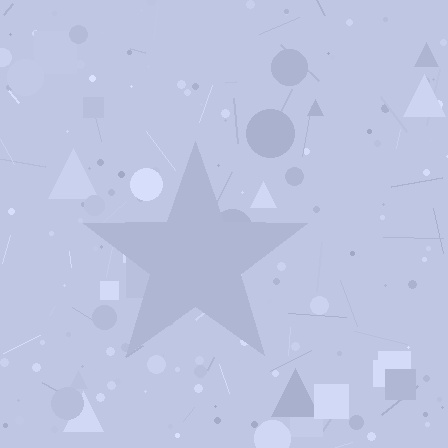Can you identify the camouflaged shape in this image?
The camouflaged shape is a star.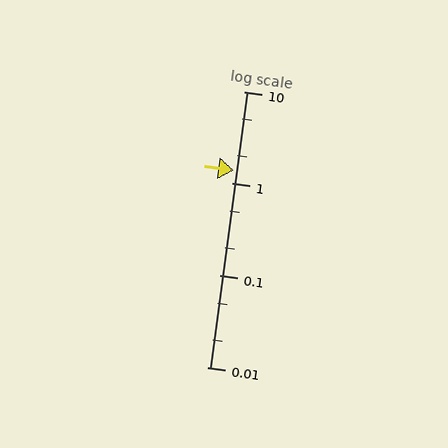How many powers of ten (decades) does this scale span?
The scale spans 3 decades, from 0.01 to 10.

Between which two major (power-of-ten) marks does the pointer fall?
The pointer is between 1 and 10.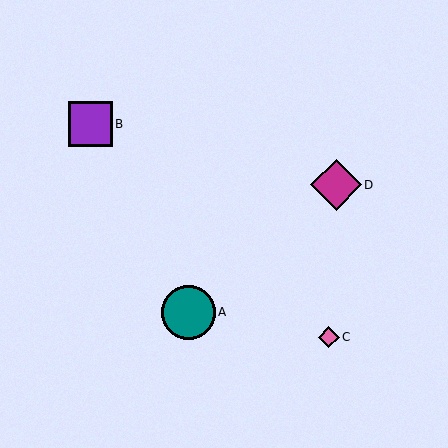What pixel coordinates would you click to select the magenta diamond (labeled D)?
Click at (336, 185) to select the magenta diamond D.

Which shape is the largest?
The teal circle (labeled A) is the largest.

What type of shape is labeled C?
Shape C is a pink diamond.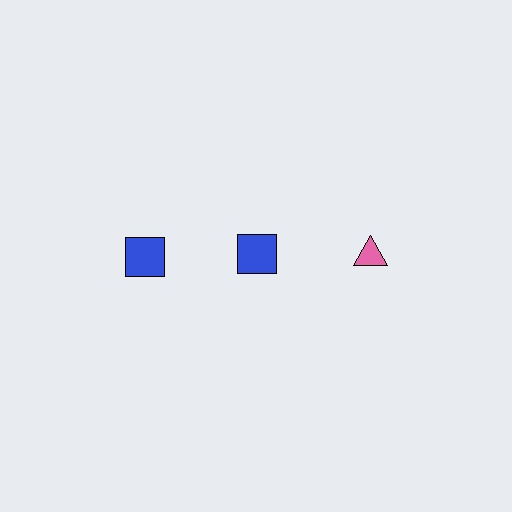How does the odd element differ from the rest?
It differs in both color (pink instead of blue) and shape (triangle instead of square).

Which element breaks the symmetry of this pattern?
The pink triangle in the top row, center column breaks the symmetry. All other shapes are blue squares.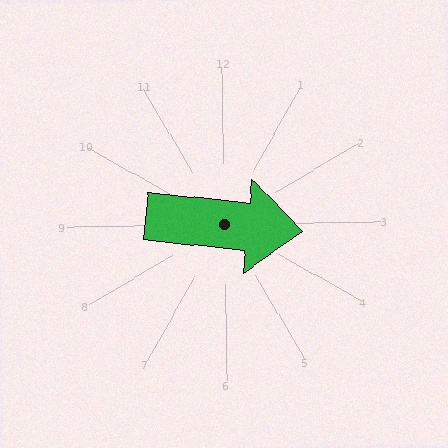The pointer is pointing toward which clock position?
Roughly 3 o'clock.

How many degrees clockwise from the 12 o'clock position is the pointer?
Approximately 96 degrees.